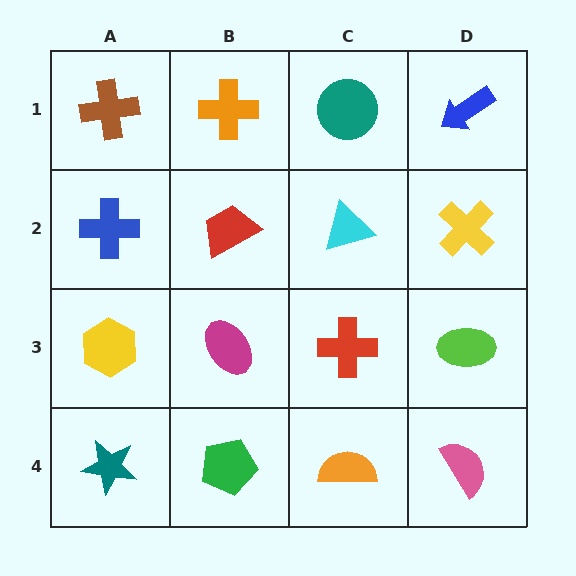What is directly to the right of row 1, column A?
An orange cross.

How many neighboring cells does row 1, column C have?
3.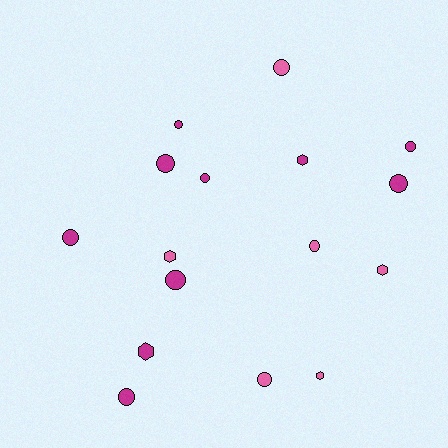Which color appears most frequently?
Magenta, with 10 objects.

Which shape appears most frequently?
Circle, with 11 objects.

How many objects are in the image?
There are 16 objects.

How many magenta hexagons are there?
There are 2 magenta hexagons.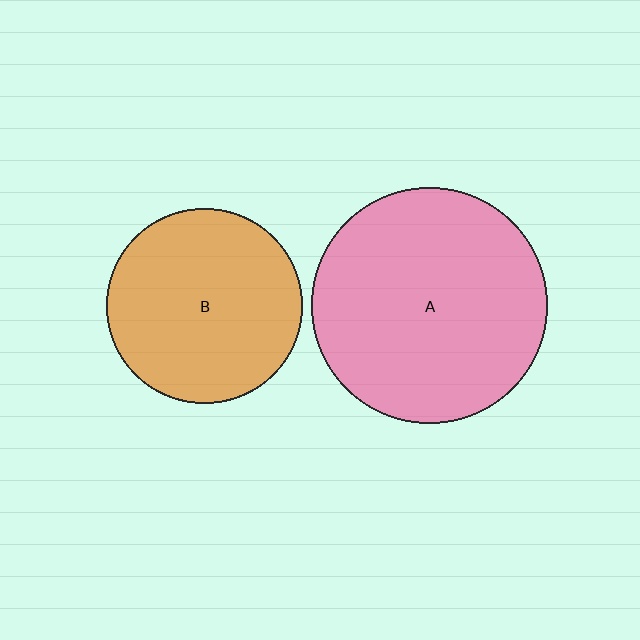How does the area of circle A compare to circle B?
Approximately 1.5 times.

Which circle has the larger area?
Circle A (pink).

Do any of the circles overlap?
No, none of the circles overlap.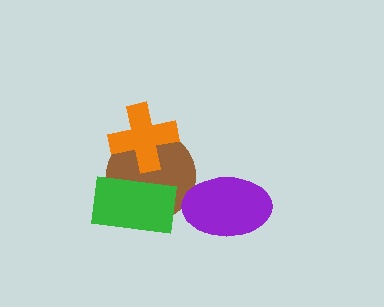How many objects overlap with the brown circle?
2 objects overlap with the brown circle.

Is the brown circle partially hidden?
Yes, it is partially covered by another shape.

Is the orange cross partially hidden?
No, no other shape covers it.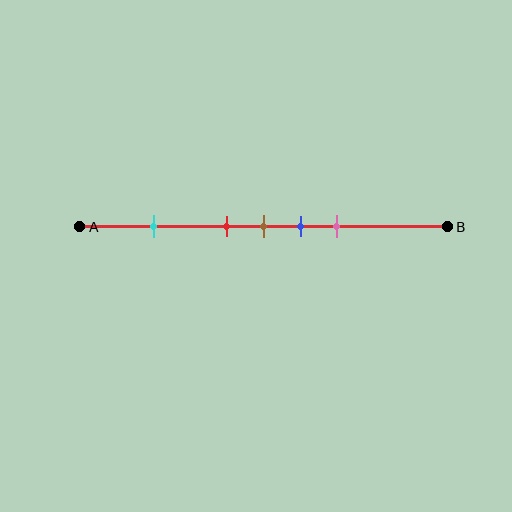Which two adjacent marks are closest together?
The red and brown marks are the closest adjacent pair.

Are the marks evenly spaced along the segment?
No, the marks are not evenly spaced.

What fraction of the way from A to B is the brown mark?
The brown mark is approximately 50% (0.5) of the way from A to B.